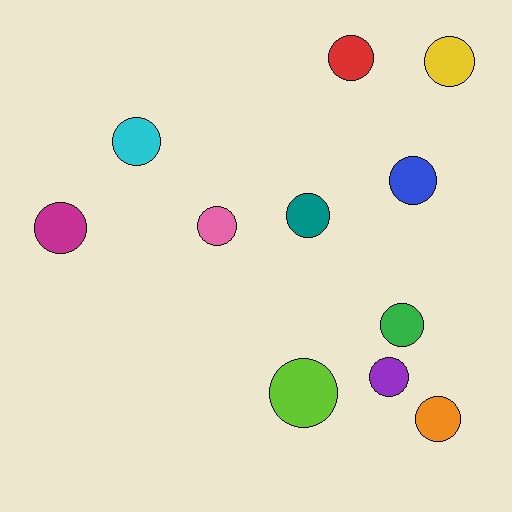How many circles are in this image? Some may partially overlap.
There are 11 circles.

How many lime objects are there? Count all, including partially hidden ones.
There is 1 lime object.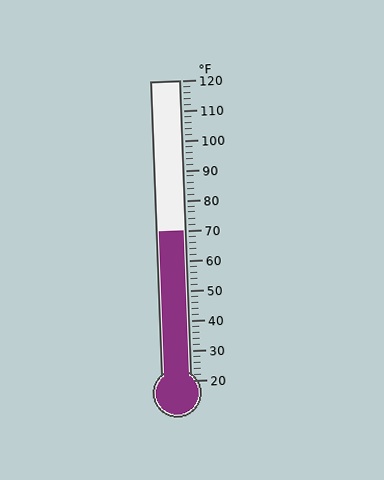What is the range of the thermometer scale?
The thermometer scale ranges from 20°F to 120°F.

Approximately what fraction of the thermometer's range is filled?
The thermometer is filled to approximately 50% of its range.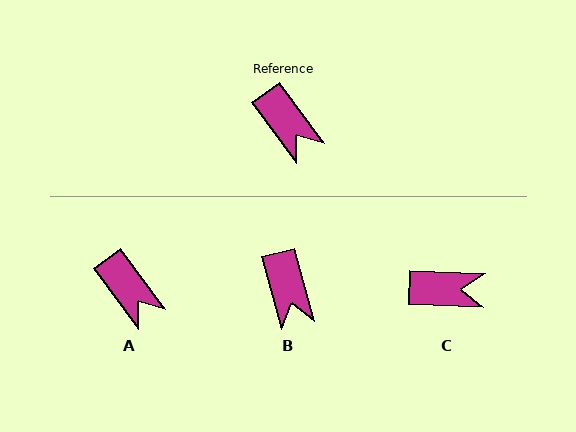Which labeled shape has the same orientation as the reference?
A.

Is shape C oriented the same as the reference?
No, it is off by about 51 degrees.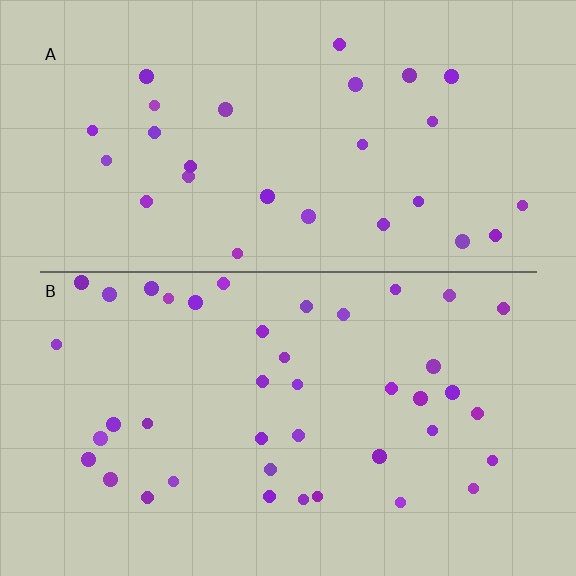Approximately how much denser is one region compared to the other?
Approximately 1.5× — region B over region A.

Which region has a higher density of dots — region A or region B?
B (the bottom).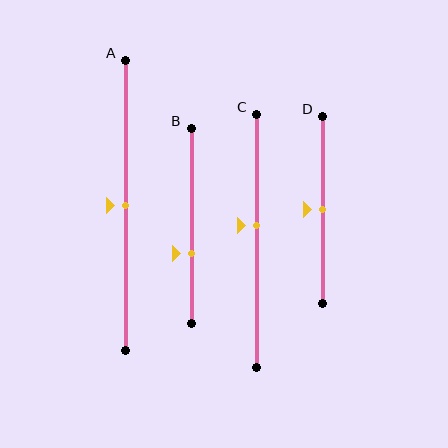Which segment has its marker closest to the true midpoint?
Segment A has its marker closest to the true midpoint.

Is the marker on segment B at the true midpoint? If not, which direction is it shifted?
No, the marker on segment B is shifted downward by about 14% of the segment length.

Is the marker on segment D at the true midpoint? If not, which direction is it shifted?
Yes, the marker on segment D is at the true midpoint.